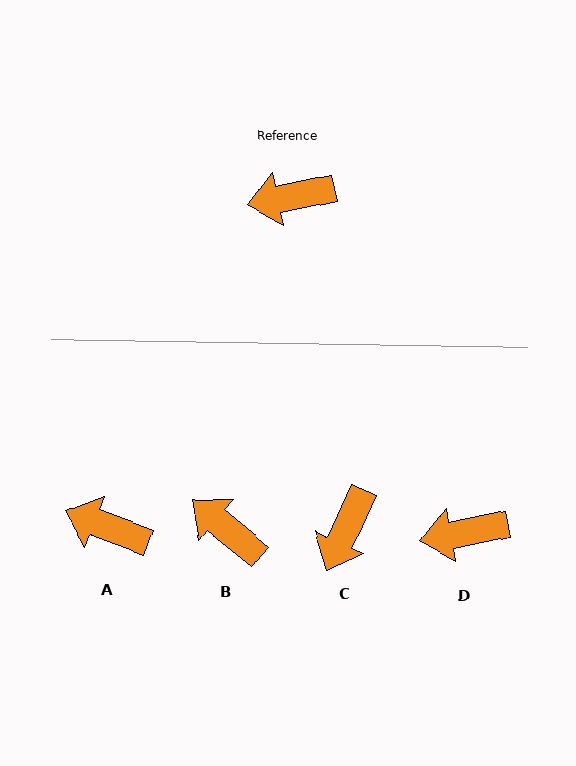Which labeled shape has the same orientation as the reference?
D.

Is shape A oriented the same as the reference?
No, it is off by about 31 degrees.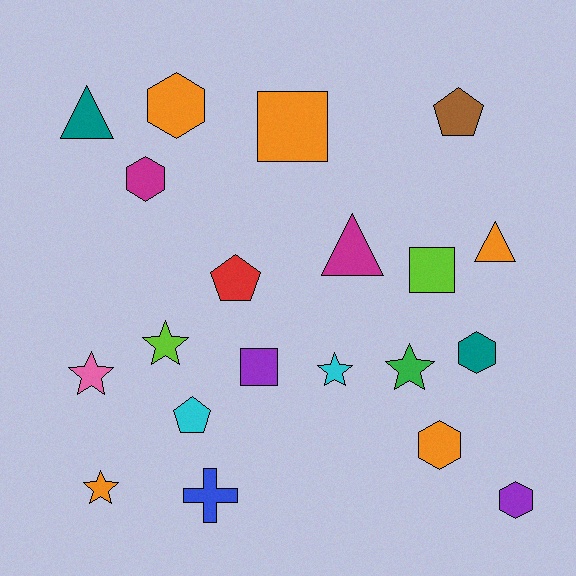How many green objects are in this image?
There is 1 green object.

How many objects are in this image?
There are 20 objects.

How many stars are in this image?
There are 5 stars.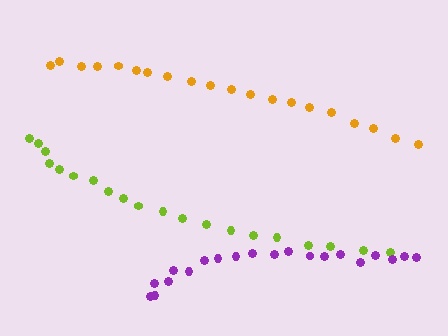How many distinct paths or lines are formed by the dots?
There are 3 distinct paths.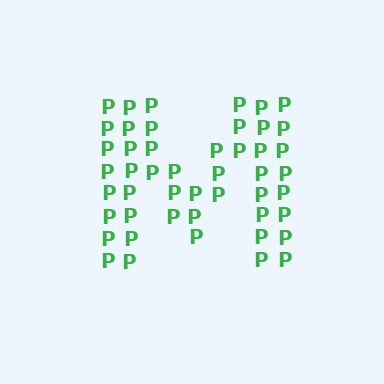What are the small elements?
The small elements are letter P's.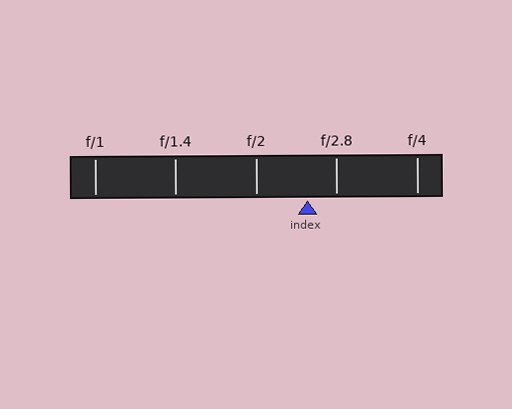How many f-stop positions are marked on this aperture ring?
There are 5 f-stop positions marked.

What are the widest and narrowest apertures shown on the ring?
The widest aperture shown is f/1 and the narrowest is f/4.